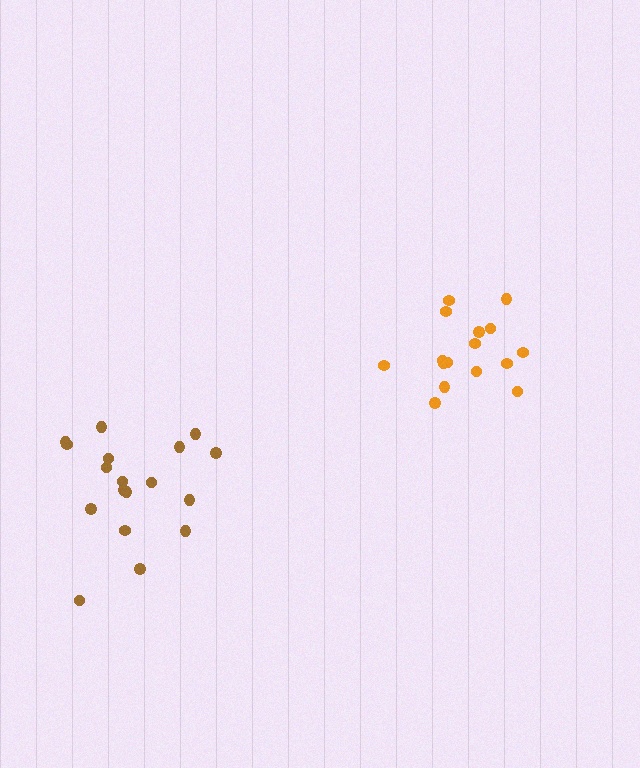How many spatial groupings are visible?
There are 2 spatial groupings.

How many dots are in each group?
Group 1: 18 dots, Group 2: 16 dots (34 total).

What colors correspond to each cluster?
The clusters are colored: brown, orange.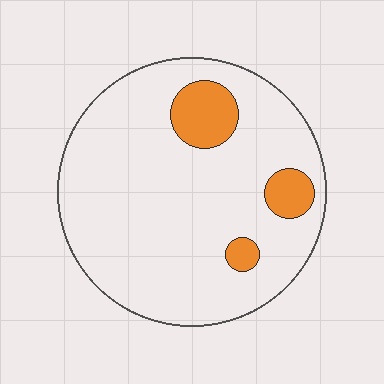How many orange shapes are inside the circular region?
3.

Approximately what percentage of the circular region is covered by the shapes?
Approximately 10%.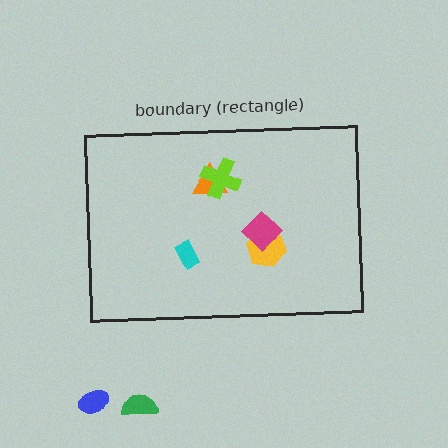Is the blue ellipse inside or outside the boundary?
Outside.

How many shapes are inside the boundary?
5 inside, 2 outside.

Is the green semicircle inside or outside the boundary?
Outside.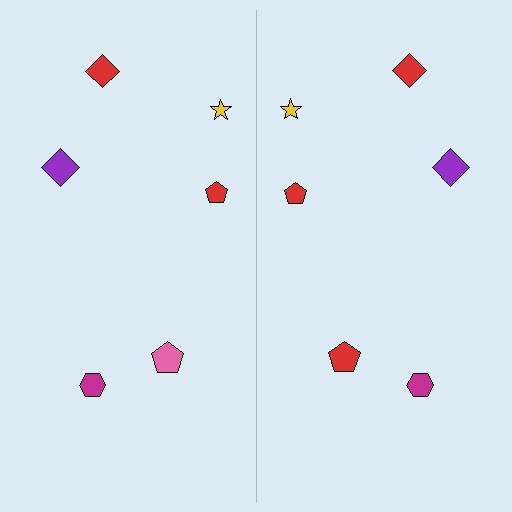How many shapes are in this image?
There are 12 shapes in this image.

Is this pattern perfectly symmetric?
No, the pattern is not perfectly symmetric. The red pentagon on the right side breaks the symmetry — its mirror counterpart is pink.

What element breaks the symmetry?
The red pentagon on the right side breaks the symmetry — its mirror counterpart is pink.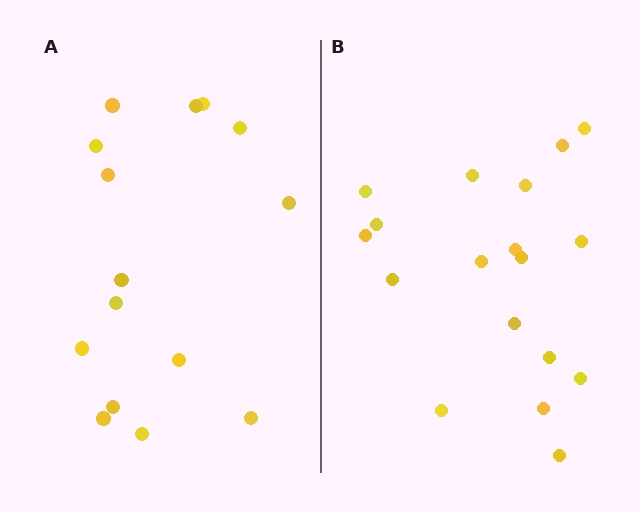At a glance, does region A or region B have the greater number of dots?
Region B (the right region) has more dots.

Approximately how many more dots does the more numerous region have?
Region B has just a few more — roughly 2 or 3 more dots than region A.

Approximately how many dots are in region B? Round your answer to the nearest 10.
About 20 dots. (The exact count is 18, which rounds to 20.)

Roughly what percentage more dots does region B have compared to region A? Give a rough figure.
About 20% more.